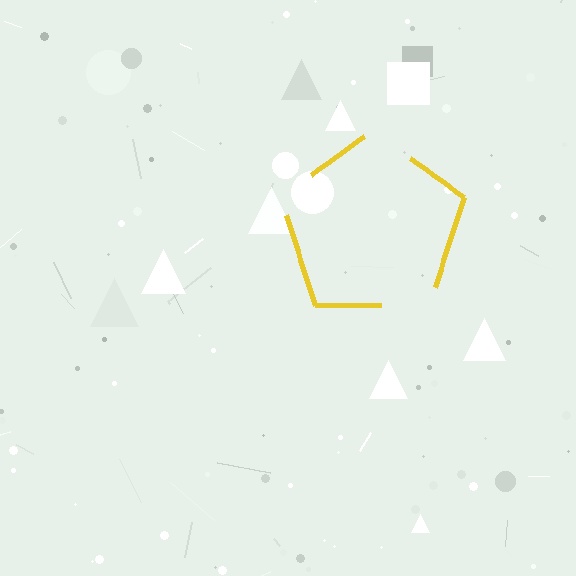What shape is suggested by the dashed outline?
The dashed outline suggests a pentagon.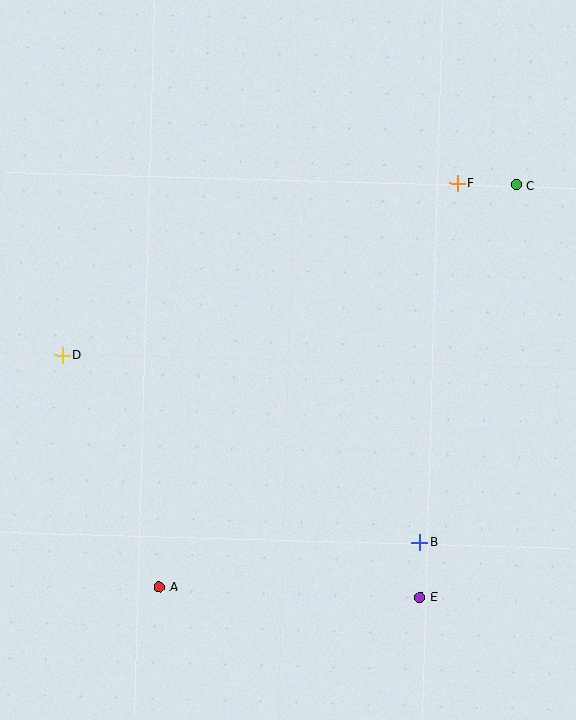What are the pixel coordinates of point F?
Point F is at (457, 183).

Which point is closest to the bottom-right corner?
Point E is closest to the bottom-right corner.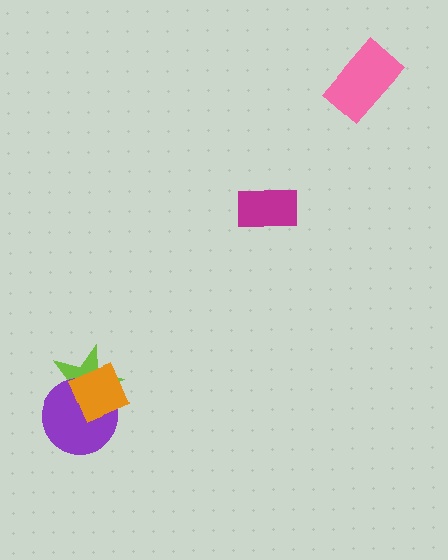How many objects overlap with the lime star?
2 objects overlap with the lime star.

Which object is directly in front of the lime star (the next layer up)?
The purple circle is directly in front of the lime star.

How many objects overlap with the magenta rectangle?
0 objects overlap with the magenta rectangle.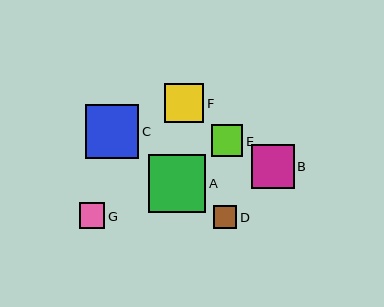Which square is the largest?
Square A is the largest with a size of approximately 58 pixels.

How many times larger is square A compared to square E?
Square A is approximately 1.8 times the size of square E.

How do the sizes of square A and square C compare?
Square A and square C are approximately the same size.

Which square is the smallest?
Square D is the smallest with a size of approximately 23 pixels.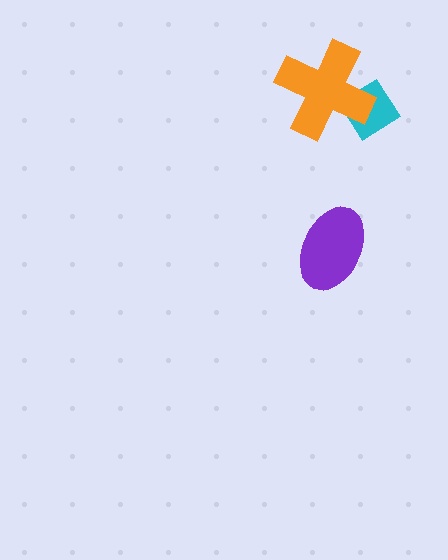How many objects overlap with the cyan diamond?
1 object overlaps with the cyan diamond.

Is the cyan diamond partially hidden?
Yes, it is partially covered by another shape.